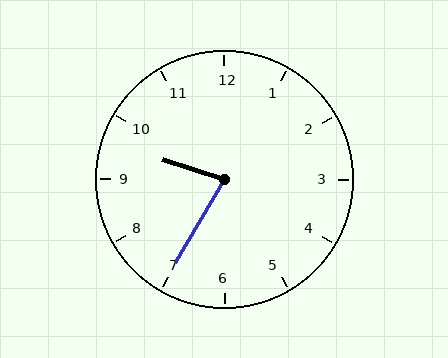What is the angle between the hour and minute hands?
Approximately 78 degrees.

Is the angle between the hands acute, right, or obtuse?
It is acute.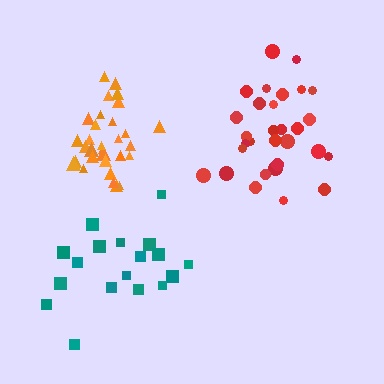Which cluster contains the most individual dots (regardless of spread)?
Orange (31).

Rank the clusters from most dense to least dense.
orange, red, teal.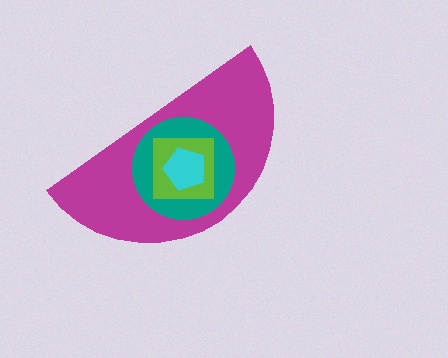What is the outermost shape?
The magenta semicircle.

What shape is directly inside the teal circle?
The lime square.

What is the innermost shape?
The cyan pentagon.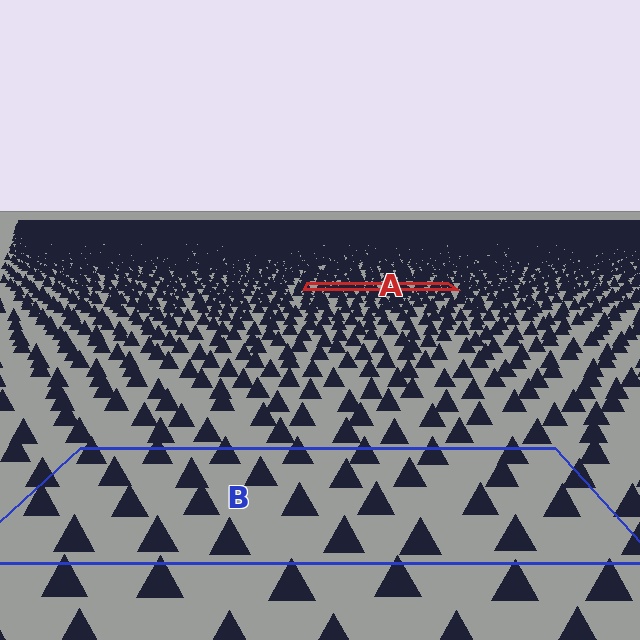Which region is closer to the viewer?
Region B is closer. The texture elements there are larger and more spread out.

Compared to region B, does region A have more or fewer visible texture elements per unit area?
Region A has more texture elements per unit area — they are packed more densely because it is farther away.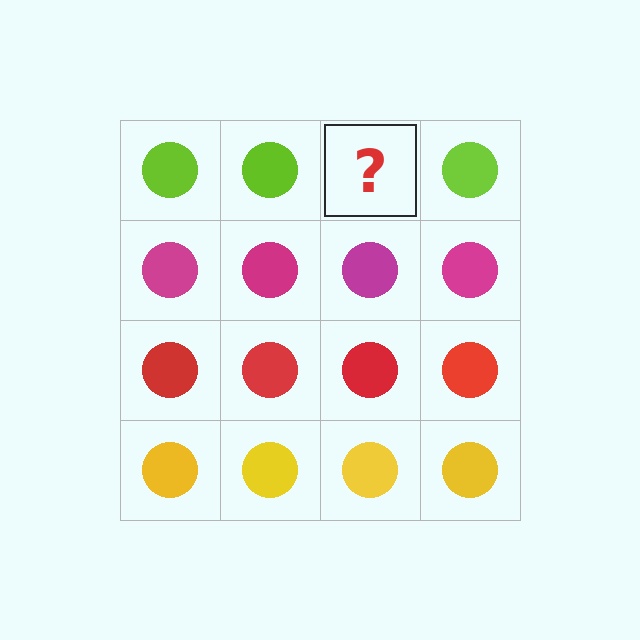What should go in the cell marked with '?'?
The missing cell should contain a lime circle.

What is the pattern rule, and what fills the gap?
The rule is that each row has a consistent color. The gap should be filled with a lime circle.